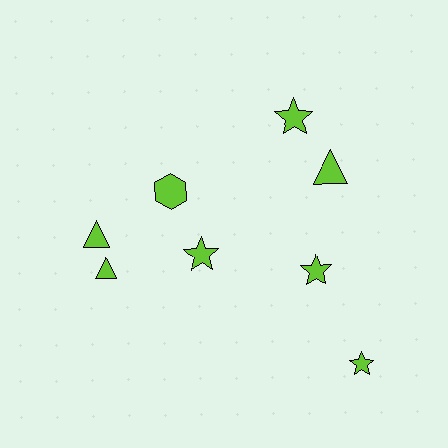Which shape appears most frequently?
Star, with 4 objects.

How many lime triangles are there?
There are 3 lime triangles.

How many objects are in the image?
There are 8 objects.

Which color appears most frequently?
Lime, with 8 objects.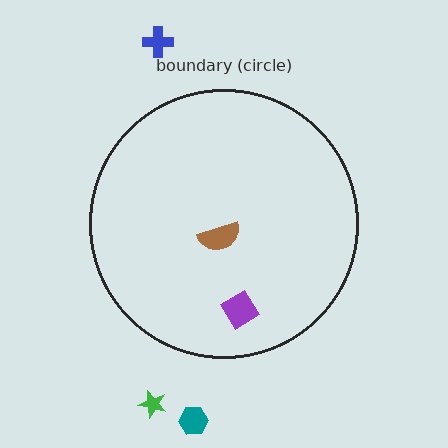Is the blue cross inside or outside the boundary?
Outside.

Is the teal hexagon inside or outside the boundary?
Outside.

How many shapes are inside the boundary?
2 inside, 3 outside.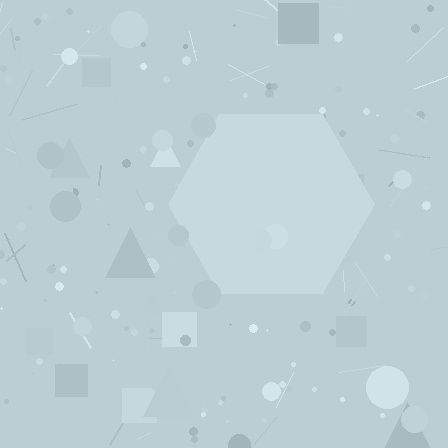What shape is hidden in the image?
A hexagon is hidden in the image.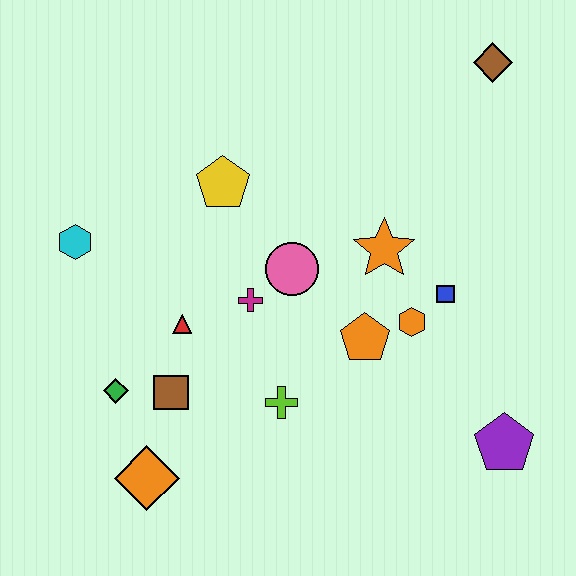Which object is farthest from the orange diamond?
The brown diamond is farthest from the orange diamond.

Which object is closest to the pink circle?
The magenta cross is closest to the pink circle.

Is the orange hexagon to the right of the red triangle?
Yes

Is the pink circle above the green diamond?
Yes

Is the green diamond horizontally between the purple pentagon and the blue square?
No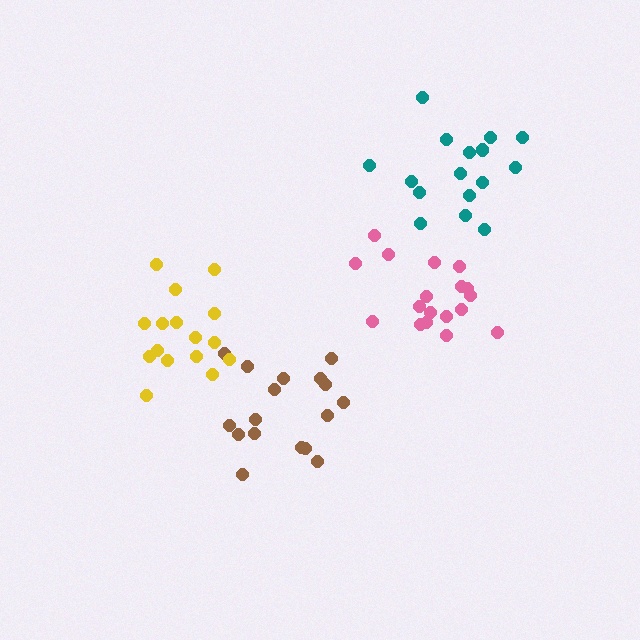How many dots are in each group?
Group 1: 18 dots, Group 2: 17 dots, Group 3: 16 dots, Group 4: 16 dots (67 total).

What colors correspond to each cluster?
The clusters are colored: pink, brown, teal, yellow.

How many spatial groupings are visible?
There are 4 spatial groupings.